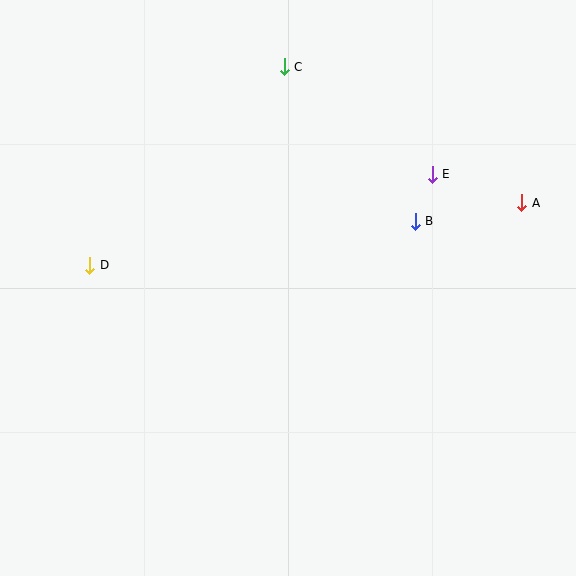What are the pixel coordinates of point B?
Point B is at (415, 221).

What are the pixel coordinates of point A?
Point A is at (522, 203).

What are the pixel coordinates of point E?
Point E is at (432, 174).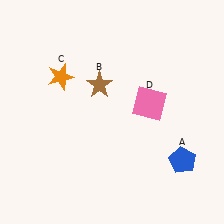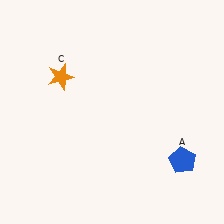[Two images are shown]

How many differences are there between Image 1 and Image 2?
There are 2 differences between the two images.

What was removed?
The brown star (B), the pink square (D) were removed in Image 2.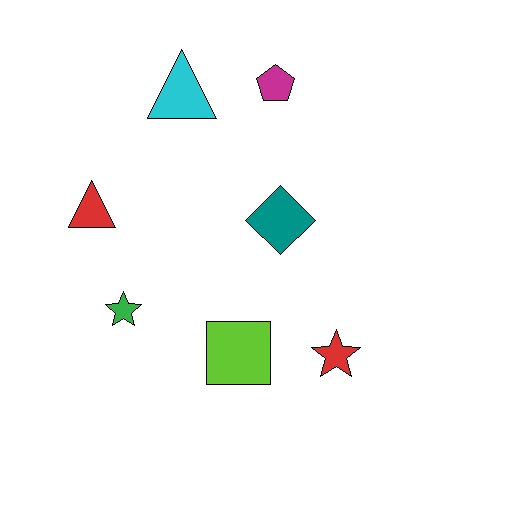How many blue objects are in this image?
There are no blue objects.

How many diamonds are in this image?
There is 1 diamond.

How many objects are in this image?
There are 7 objects.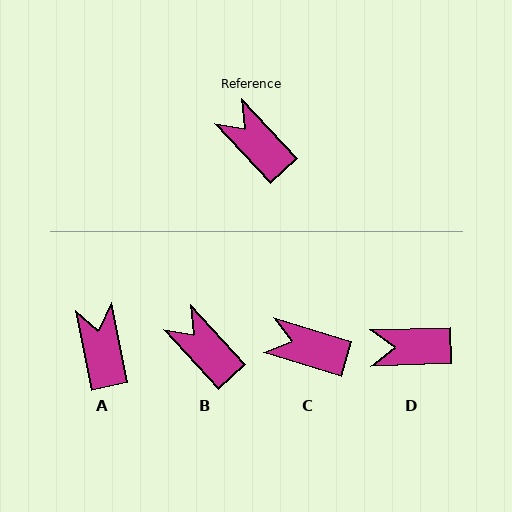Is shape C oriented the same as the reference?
No, it is off by about 30 degrees.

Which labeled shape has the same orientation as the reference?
B.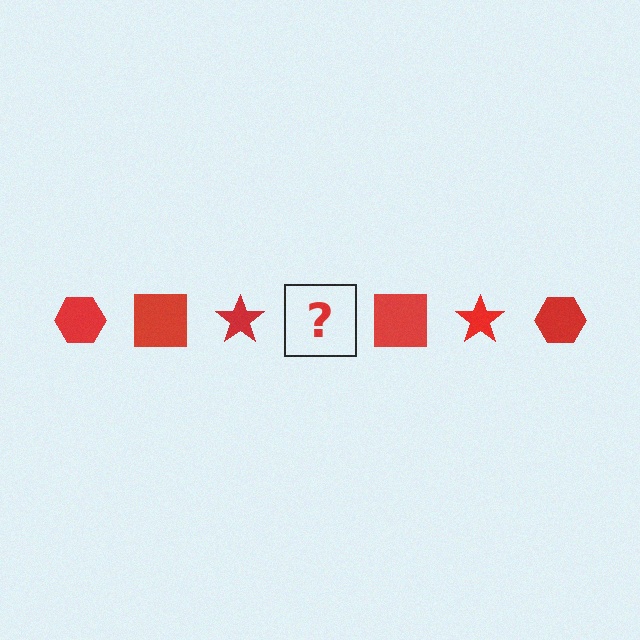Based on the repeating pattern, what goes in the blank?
The blank should be a red hexagon.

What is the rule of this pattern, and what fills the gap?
The rule is that the pattern cycles through hexagon, square, star shapes in red. The gap should be filled with a red hexagon.